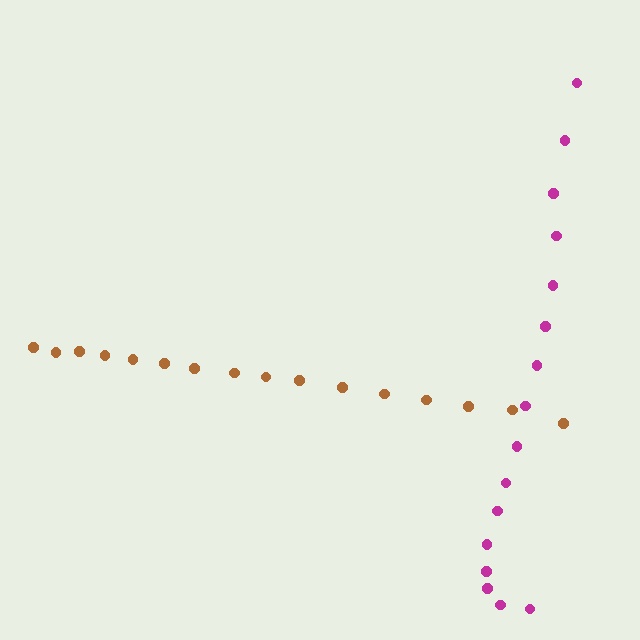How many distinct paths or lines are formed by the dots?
There are 2 distinct paths.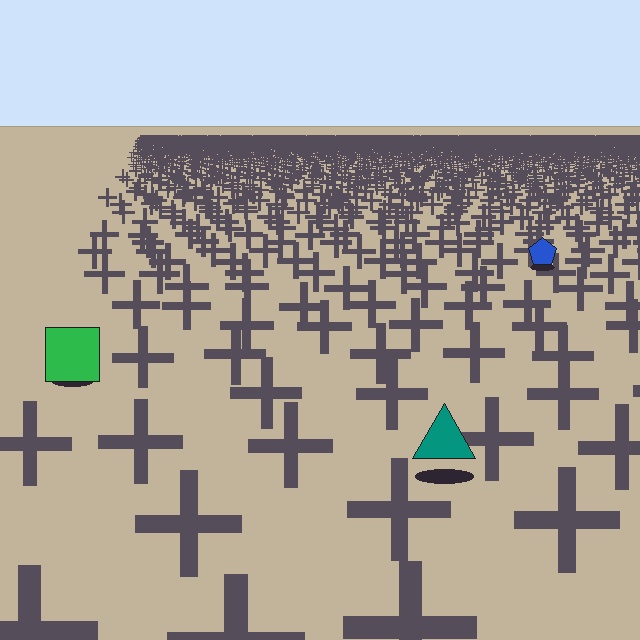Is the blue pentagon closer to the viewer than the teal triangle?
No. The teal triangle is closer — you can tell from the texture gradient: the ground texture is coarser near it.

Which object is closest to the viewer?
The teal triangle is closest. The texture marks near it are larger and more spread out.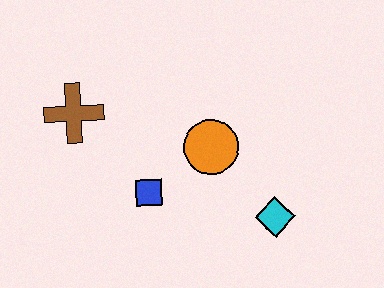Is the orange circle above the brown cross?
No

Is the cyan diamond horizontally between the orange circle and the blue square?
No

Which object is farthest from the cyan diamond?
The brown cross is farthest from the cyan diamond.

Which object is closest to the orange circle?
The blue square is closest to the orange circle.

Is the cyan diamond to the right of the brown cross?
Yes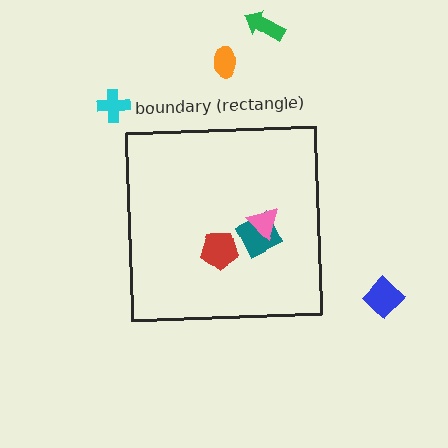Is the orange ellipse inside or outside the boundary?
Outside.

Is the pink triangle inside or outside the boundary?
Inside.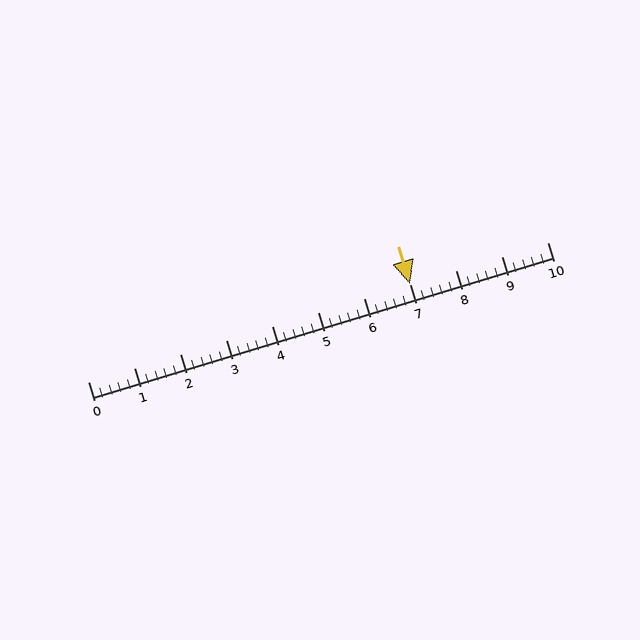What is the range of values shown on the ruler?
The ruler shows values from 0 to 10.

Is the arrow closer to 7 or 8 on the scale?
The arrow is closer to 7.